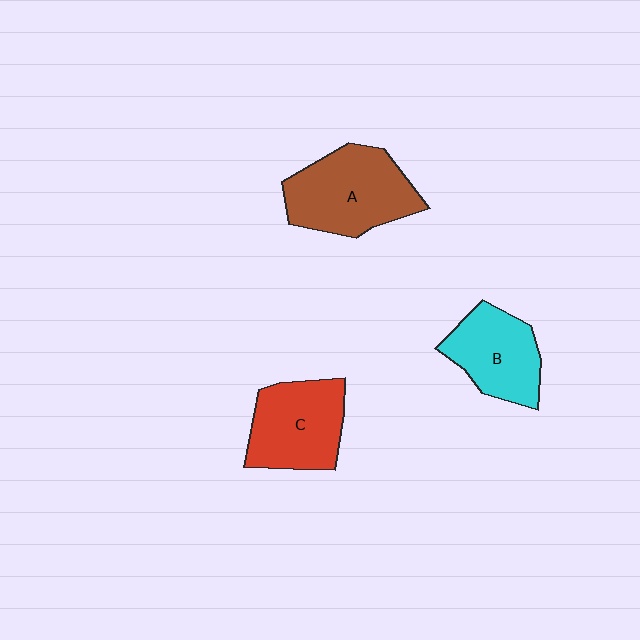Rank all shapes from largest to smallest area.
From largest to smallest: A (brown), C (red), B (cyan).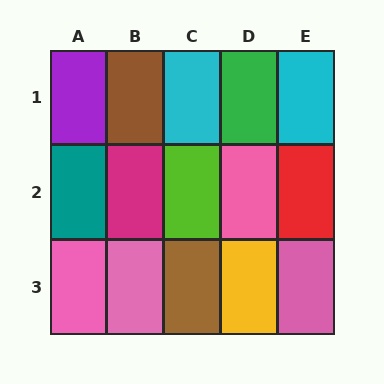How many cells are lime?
1 cell is lime.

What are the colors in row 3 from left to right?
Pink, pink, brown, yellow, pink.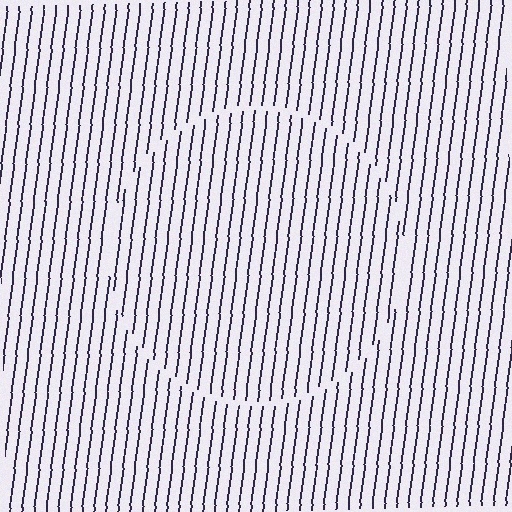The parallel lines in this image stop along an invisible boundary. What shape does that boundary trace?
An illusory circle. The interior of the shape contains the same grating, shifted by half a period — the contour is defined by the phase discontinuity where line-ends from the inner and outer gratings abut.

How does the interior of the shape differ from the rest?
The interior of the shape contains the same grating, shifted by half a period — the contour is defined by the phase discontinuity where line-ends from the inner and outer gratings abut.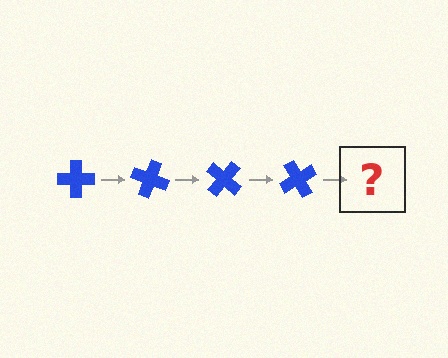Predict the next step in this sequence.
The next step is a blue cross rotated 80 degrees.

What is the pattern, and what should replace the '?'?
The pattern is that the cross rotates 20 degrees each step. The '?' should be a blue cross rotated 80 degrees.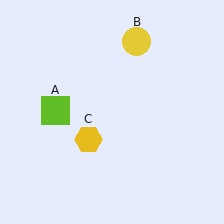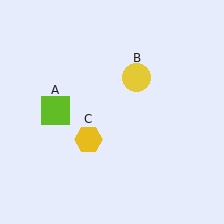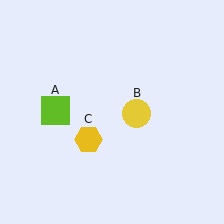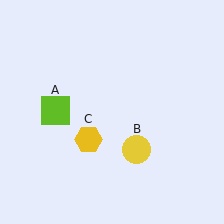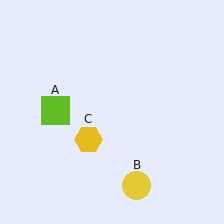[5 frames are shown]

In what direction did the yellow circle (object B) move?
The yellow circle (object B) moved down.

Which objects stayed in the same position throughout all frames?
Lime square (object A) and yellow hexagon (object C) remained stationary.